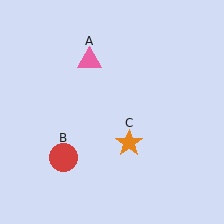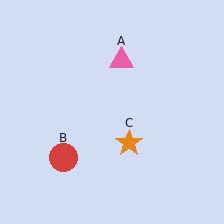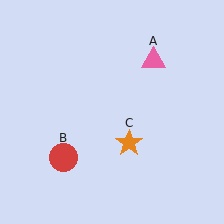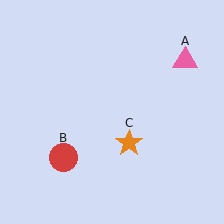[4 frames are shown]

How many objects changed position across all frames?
1 object changed position: pink triangle (object A).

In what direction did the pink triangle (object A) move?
The pink triangle (object A) moved right.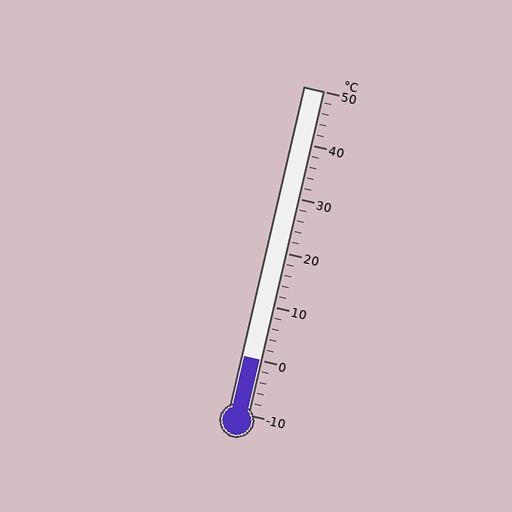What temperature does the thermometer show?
The thermometer shows approximately 0°C.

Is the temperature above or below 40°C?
The temperature is below 40°C.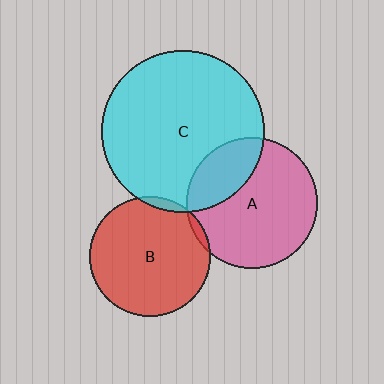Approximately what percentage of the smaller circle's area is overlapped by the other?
Approximately 5%.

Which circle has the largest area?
Circle C (cyan).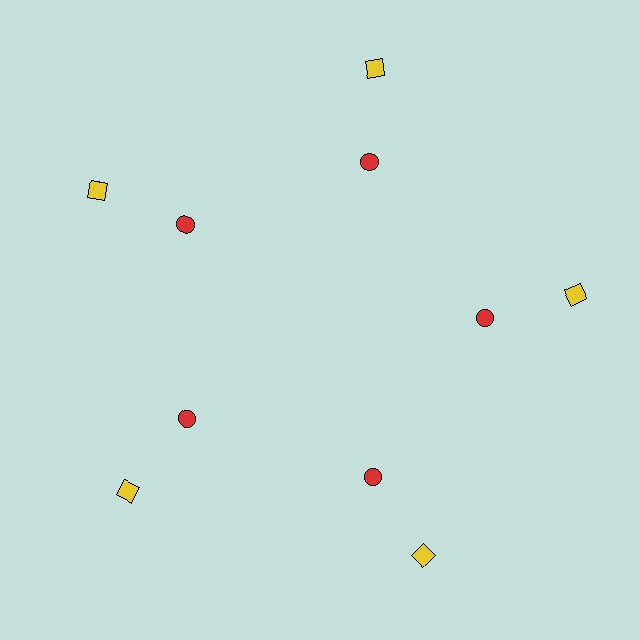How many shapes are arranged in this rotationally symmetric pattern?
There are 10 shapes, arranged in 5 groups of 2.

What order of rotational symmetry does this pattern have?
This pattern has 5-fold rotational symmetry.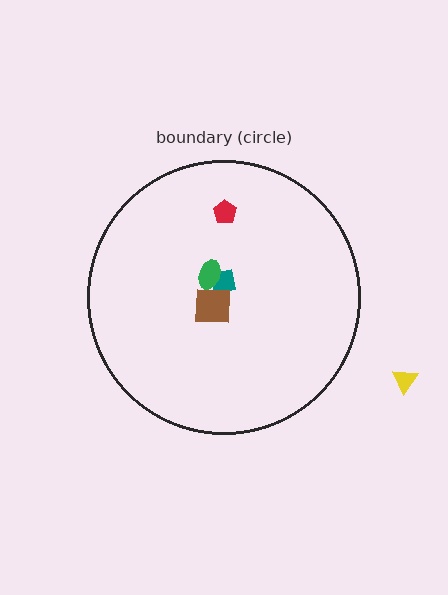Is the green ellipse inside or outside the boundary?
Inside.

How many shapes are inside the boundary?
4 inside, 1 outside.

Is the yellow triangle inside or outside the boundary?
Outside.